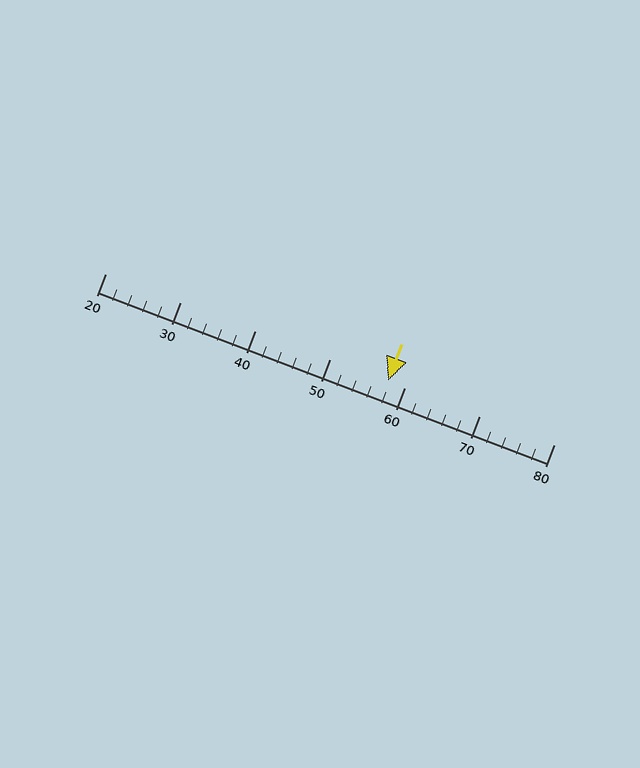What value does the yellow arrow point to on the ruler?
The yellow arrow points to approximately 58.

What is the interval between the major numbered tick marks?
The major tick marks are spaced 10 units apart.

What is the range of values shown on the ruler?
The ruler shows values from 20 to 80.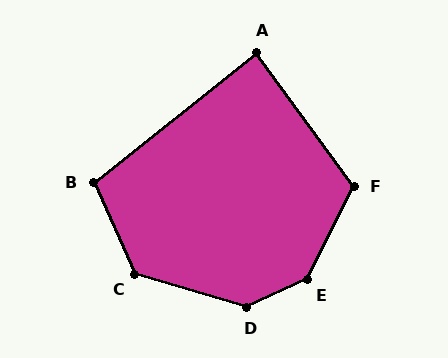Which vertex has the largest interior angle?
E, at approximately 141 degrees.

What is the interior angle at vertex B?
Approximately 104 degrees (obtuse).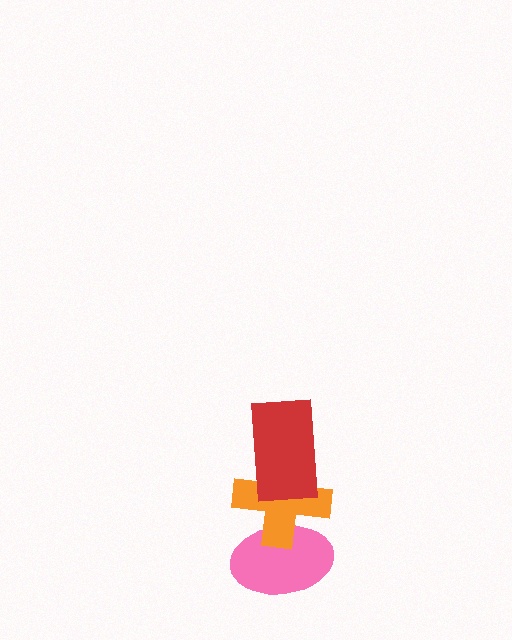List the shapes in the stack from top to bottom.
From top to bottom: the red rectangle, the orange cross, the pink ellipse.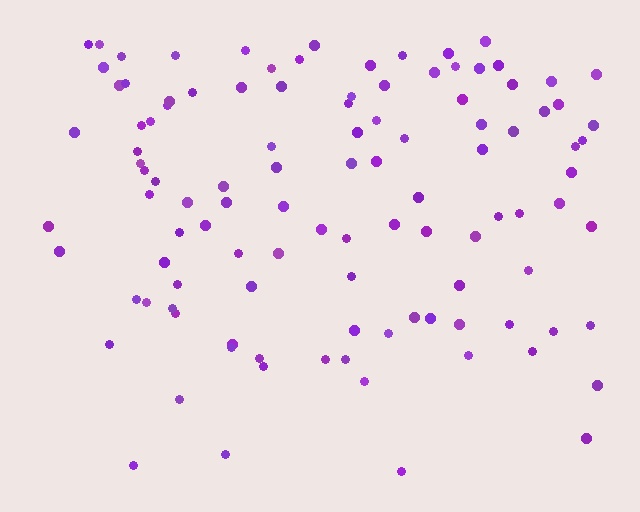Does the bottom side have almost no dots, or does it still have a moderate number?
Still a moderate number, just noticeably fewer than the top.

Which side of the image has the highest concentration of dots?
The top.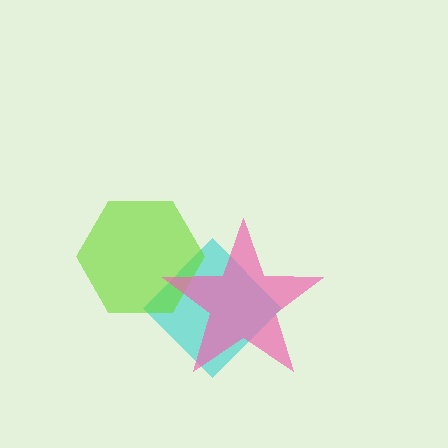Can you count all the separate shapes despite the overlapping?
Yes, there are 3 separate shapes.